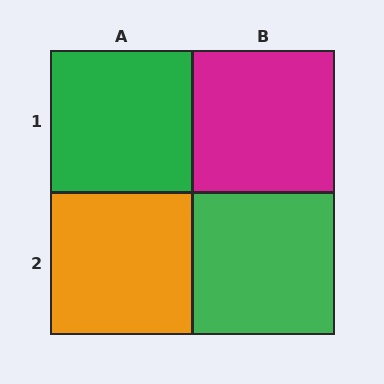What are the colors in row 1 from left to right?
Green, magenta.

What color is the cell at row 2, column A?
Orange.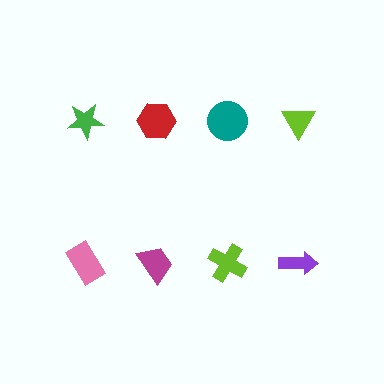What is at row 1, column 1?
A green star.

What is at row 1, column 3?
A teal circle.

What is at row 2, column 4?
A purple arrow.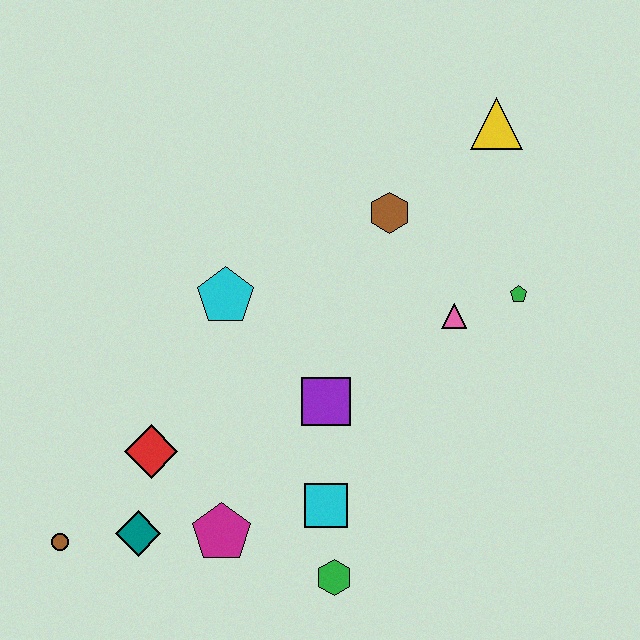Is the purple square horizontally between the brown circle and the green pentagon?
Yes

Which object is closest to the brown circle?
The teal diamond is closest to the brown circle.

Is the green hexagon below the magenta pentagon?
Yes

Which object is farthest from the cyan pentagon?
The yellow triangle is farthest from the cyan pentagon.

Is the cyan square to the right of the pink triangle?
No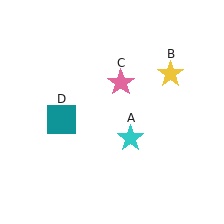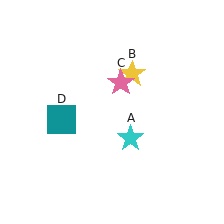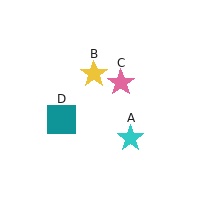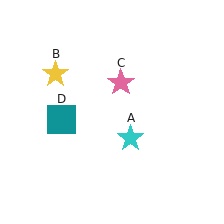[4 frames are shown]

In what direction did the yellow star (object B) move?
The yellow star (object B) moved left.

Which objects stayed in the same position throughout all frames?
Cyan star (object A) and pink star (object C) and teal square (object D) remained stationary.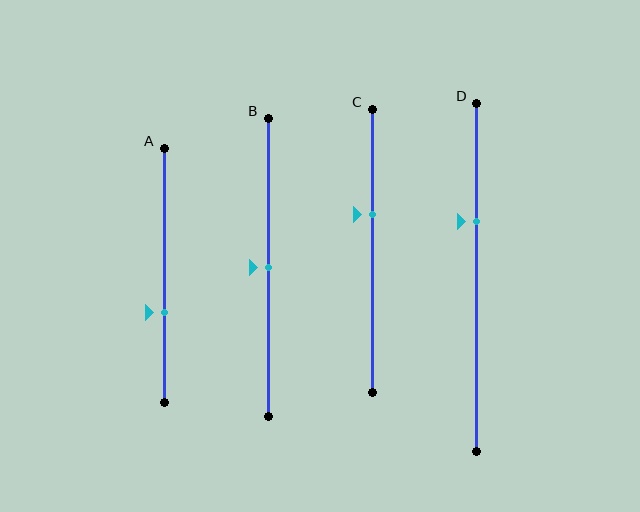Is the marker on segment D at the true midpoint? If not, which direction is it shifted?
No, the marker on segment D is shifted upward by about 16% of the segment length.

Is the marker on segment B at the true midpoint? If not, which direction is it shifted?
Yes, the marker on segment B is at the true midpoint.